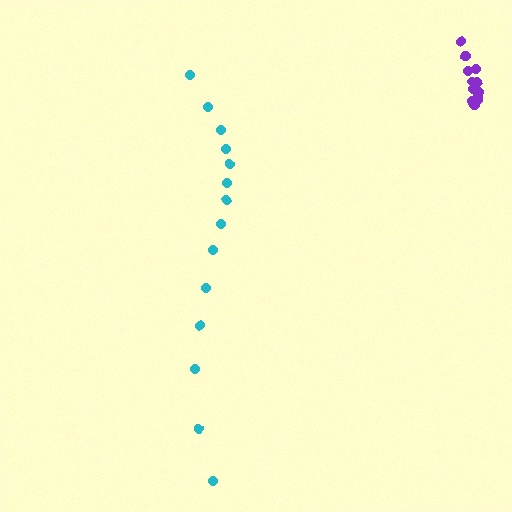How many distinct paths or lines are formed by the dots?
There are 2 distinct paths.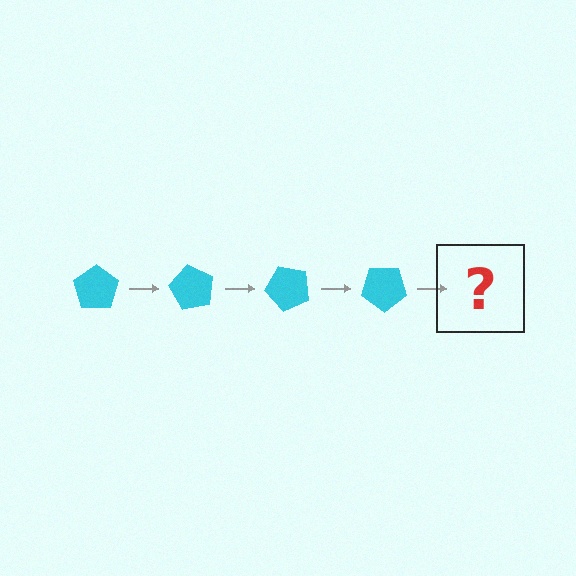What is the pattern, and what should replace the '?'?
The pattern is that the pentagon rotates 60 degrees each step. The '?' should be a cyan pentagon rotated 240 degrees.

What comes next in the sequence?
The next element should be a cyan pentagon rotated 240 degrees.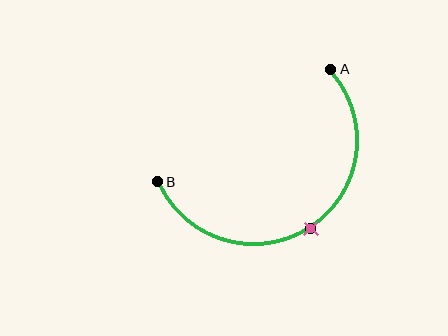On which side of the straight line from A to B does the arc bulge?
The arc bulges below the straight line connecting A and B.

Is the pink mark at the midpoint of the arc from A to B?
Yes. The pink mark lies on the arc at equal arc-length from both A and B — it is the arc midpoint.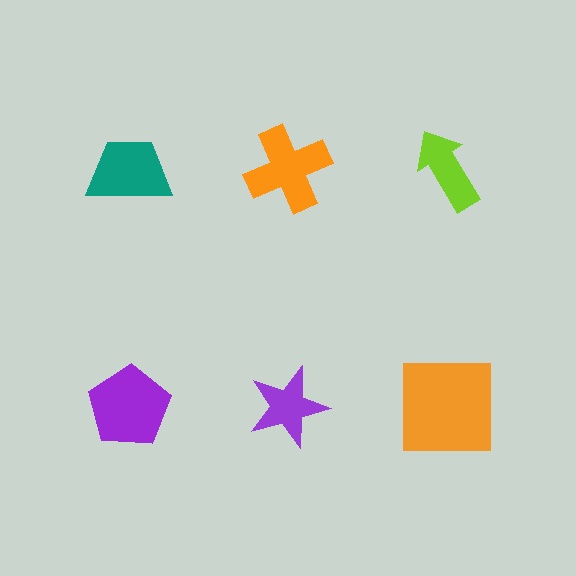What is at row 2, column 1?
A purple pentagon.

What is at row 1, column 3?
A lime arrow.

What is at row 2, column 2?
A purple star.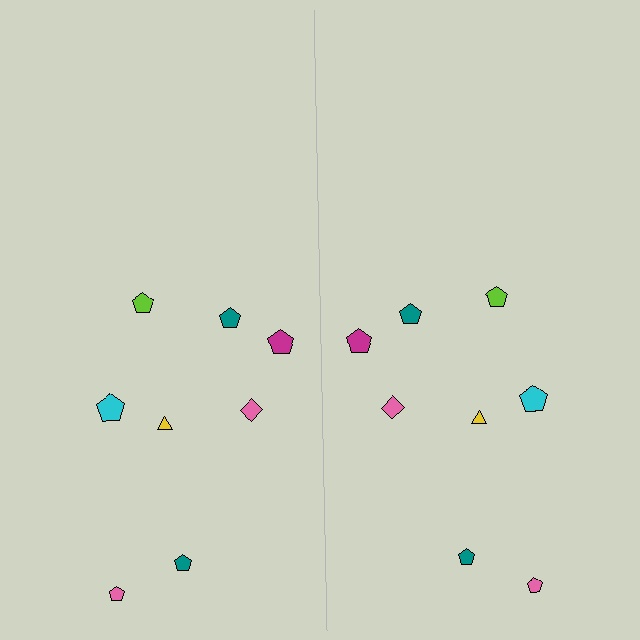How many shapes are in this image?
There are 16 shapes in this image.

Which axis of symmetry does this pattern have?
The pattern has a vertical axis of symmetry running through the center of the image.